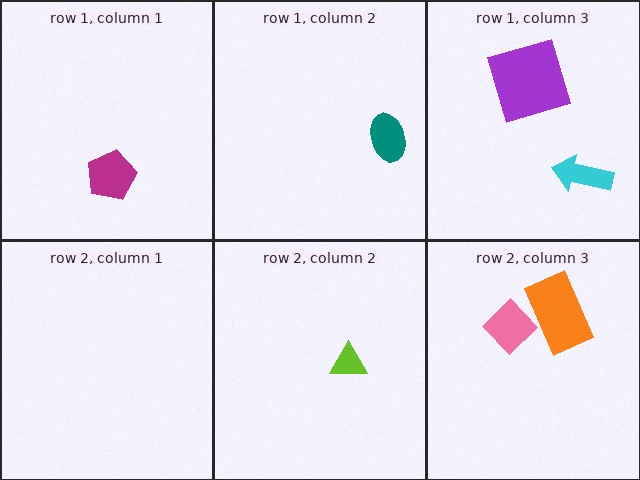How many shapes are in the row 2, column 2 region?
1.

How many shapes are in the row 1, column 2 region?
1.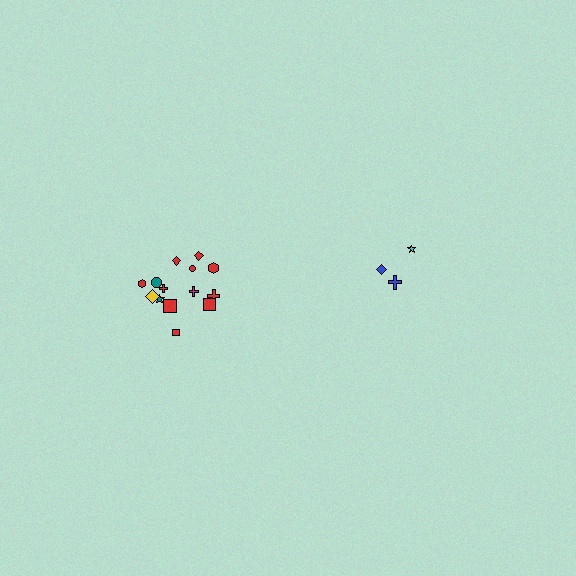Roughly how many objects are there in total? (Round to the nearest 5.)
Roughly 20 objects in total.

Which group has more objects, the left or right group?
The left group.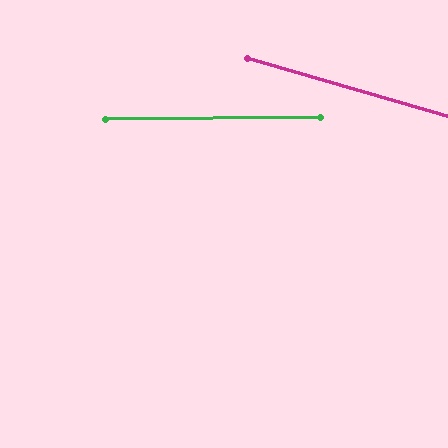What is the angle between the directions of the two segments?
Approximately 17 degrees.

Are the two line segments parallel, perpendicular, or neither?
Neither parallel nor perpendicular — they differ by about 17°.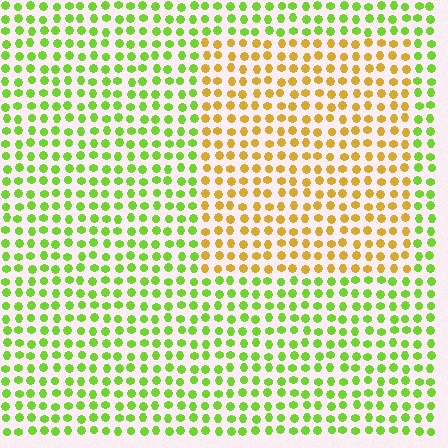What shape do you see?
I see a rectangle.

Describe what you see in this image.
The image is filled with small lime elements in a uniform arrangement. A rectangle-shaped region is visible where the elements are tinted to a slightly different hue, forming a subtle color boundary.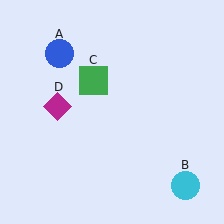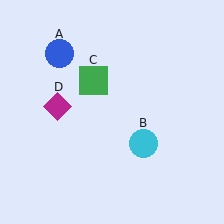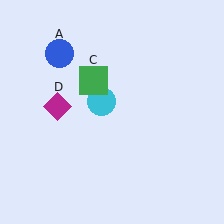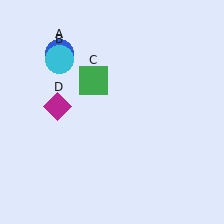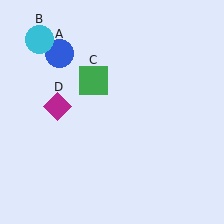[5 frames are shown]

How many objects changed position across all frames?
1 object changed position: cyan circle (object B).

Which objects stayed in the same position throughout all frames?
Blue circle (object A) and green square (object C) and magenta diamond (object D) remained stationary.